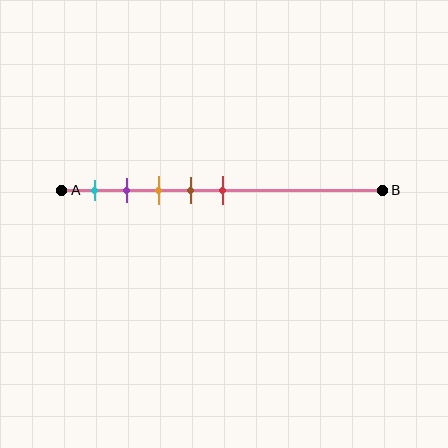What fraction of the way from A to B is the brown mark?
The brown mark is approximately 40% (0.4) of the way from A to B.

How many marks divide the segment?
There are 5 marks dividing the segment.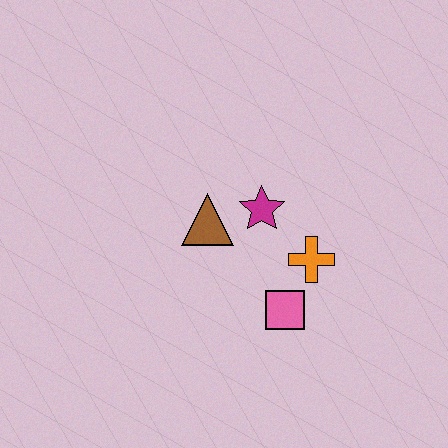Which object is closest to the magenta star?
The brown triangle is closest to the magenta star.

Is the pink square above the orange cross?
No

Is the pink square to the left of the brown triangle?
No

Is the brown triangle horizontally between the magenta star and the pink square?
No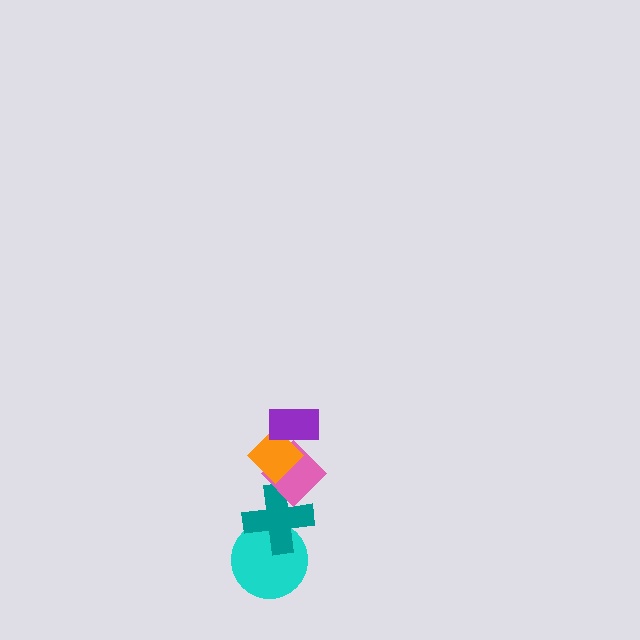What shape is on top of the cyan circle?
The teal cross is on top of the cyan circle.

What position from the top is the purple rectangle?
The purple rectangle is 1st from the top.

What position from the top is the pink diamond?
The pink diamond is 3rd from the top.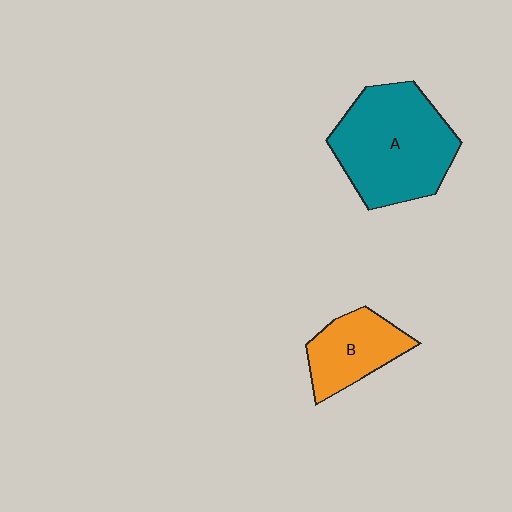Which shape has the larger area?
Shape A (teal).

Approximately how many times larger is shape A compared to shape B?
Approximately 1.9 times.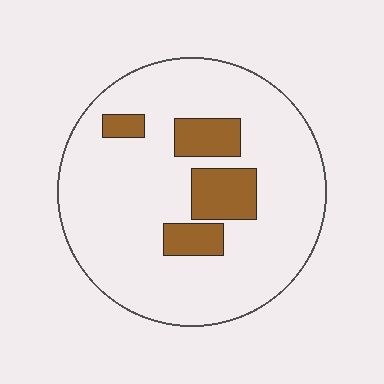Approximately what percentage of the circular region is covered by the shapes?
Approximately 15%.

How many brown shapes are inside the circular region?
4.